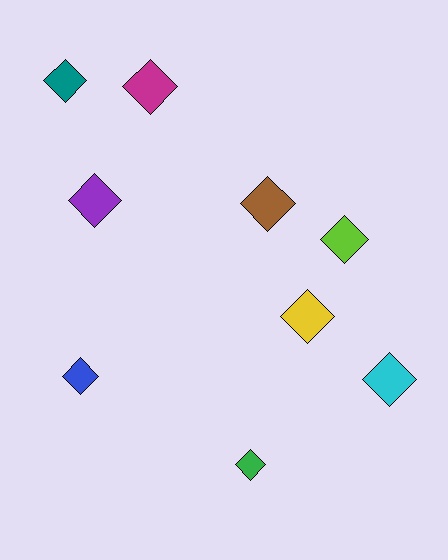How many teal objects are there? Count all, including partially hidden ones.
There is 1 teal object.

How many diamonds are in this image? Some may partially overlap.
There are 9 diamonds.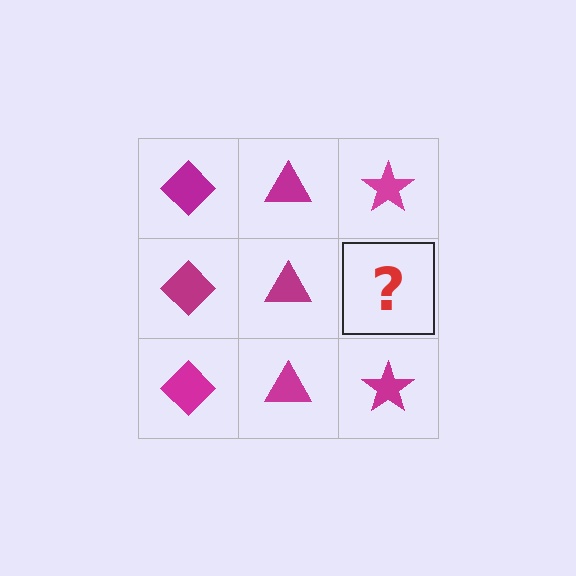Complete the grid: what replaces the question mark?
The question mark should be replaced with a magenta star.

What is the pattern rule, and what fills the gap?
The rule is that each column has a consistent shape. The gap should be filled with a magenta star.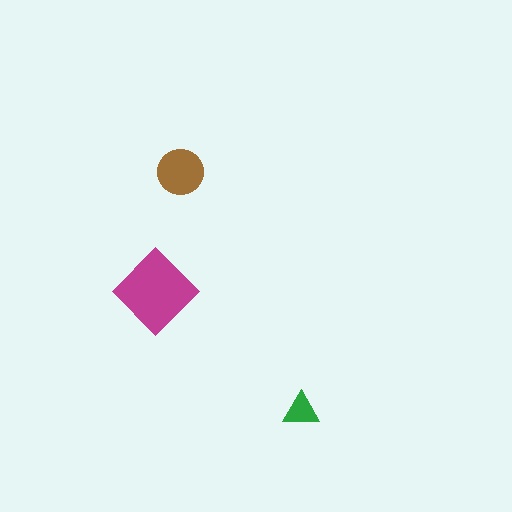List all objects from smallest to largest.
The green triangle, the brown circle, the magenta diamond.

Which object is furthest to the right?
The green triangle is rightmost.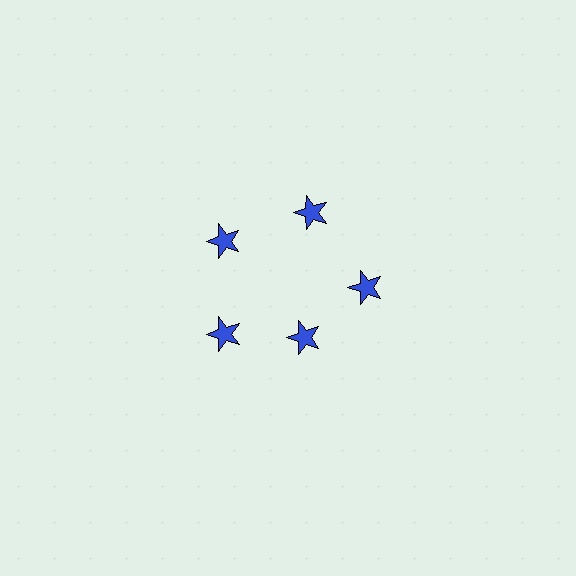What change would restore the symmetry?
The symmetry would be restored by moving it outward, back onto the ring so that all 5 stars sit at equal angles and equal distance from the center.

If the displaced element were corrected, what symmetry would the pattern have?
It would have 5-fold rotational symmetry — the pattern would map onto itself every 72 degrees.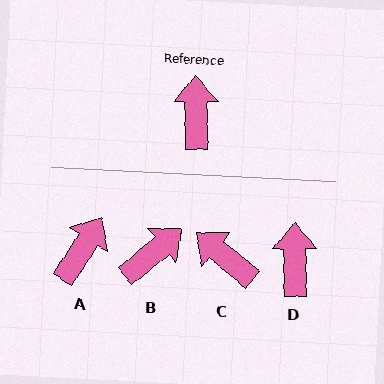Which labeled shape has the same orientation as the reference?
D.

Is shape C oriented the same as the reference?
No, it is off by about 50 degrees.